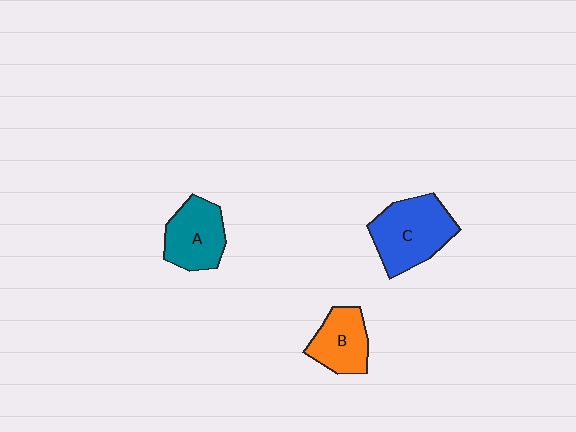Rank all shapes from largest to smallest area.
From largest to smallest: C (blue), A (teal), B (orange).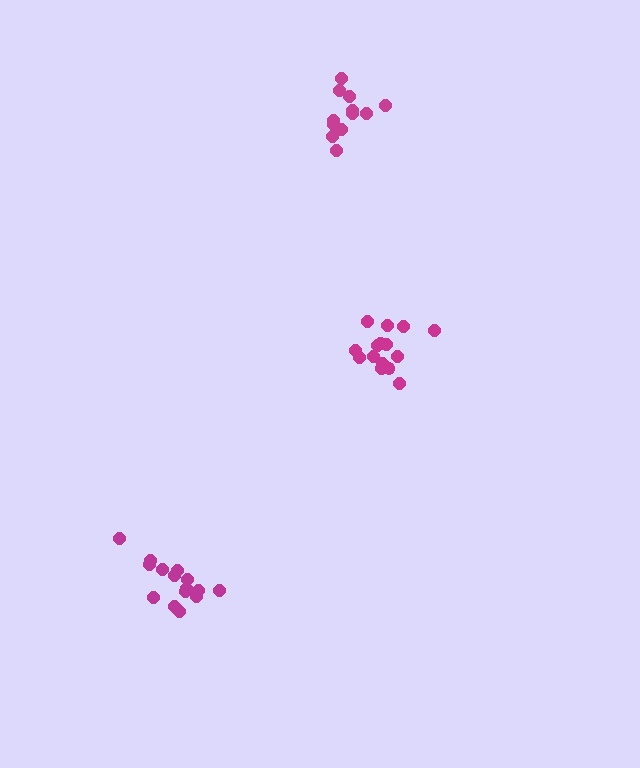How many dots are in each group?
Group 1: 15 dots, Group 2: 17 dots, Group 3: 12 dots (44 total).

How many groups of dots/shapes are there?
There are 3 groups.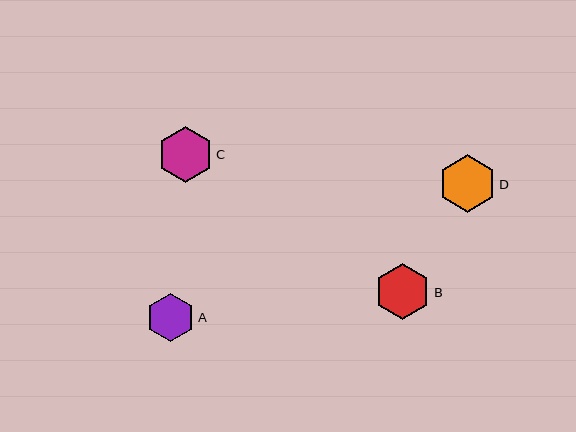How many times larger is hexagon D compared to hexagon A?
Hexagon D is approximately 1.2 times the size of hexagon A.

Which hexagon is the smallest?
Hexagon A is the smallest with a size of approximately 48 pixels.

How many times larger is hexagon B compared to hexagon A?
Hexagon B is approximately 1.2 times the size of hexagon A.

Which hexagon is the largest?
Hexagon D is the largest with a size of approximately 58 pixels.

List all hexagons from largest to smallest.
From largest to smallest: D, B, C, A.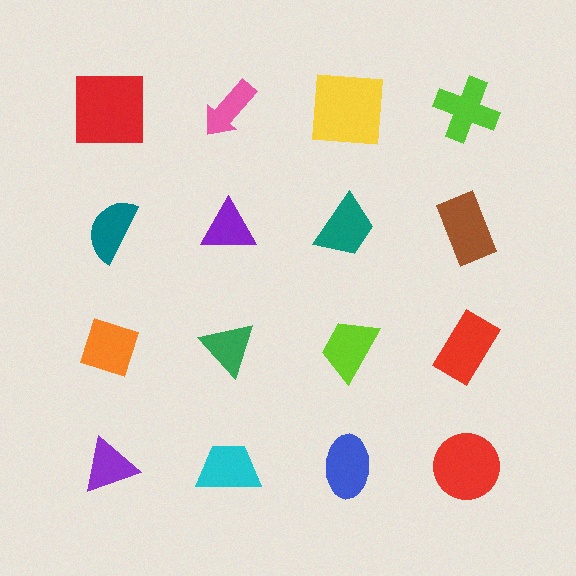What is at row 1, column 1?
A red square.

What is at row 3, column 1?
An orange diamond.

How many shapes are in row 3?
4 shapes.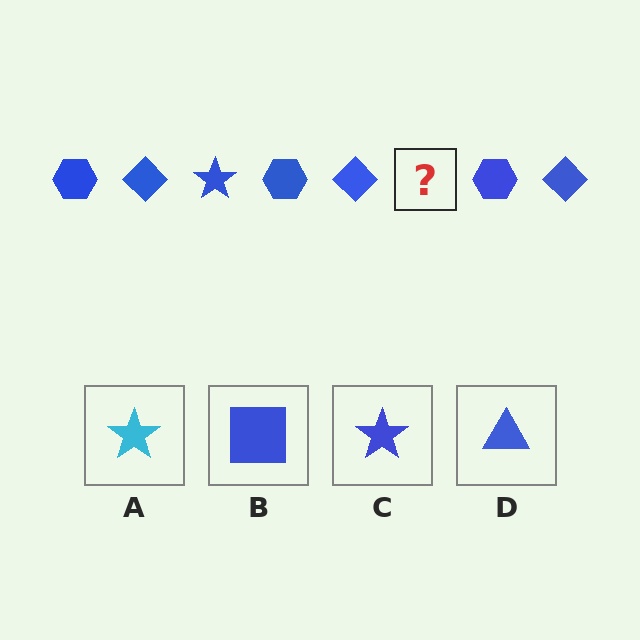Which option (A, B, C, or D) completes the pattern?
C.